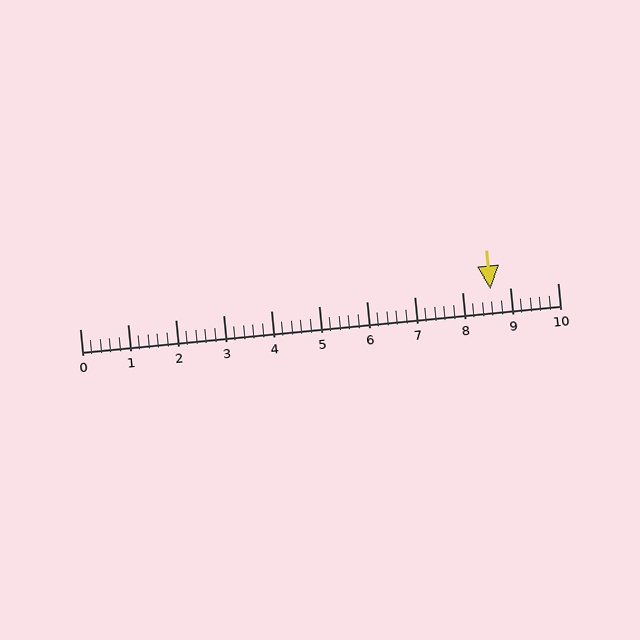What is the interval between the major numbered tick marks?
The major tick marks are spaced 1 units apart.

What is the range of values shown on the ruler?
The ruler shows values from 0 to 10.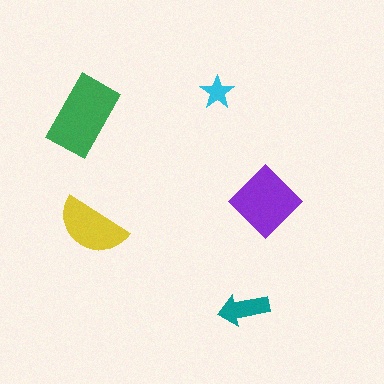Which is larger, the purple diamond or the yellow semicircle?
The purple diamond.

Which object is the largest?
The green rectangle.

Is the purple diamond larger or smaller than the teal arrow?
Larger.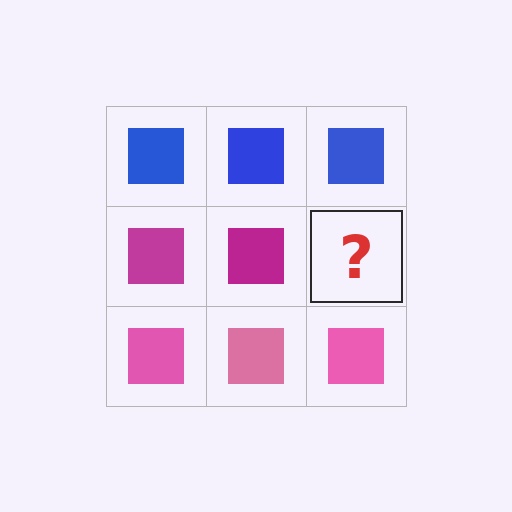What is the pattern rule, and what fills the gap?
The rule is that each row has a consistent color. The gap should be filled with a magenta square.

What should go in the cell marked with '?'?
The missing cell should contain a magenta square.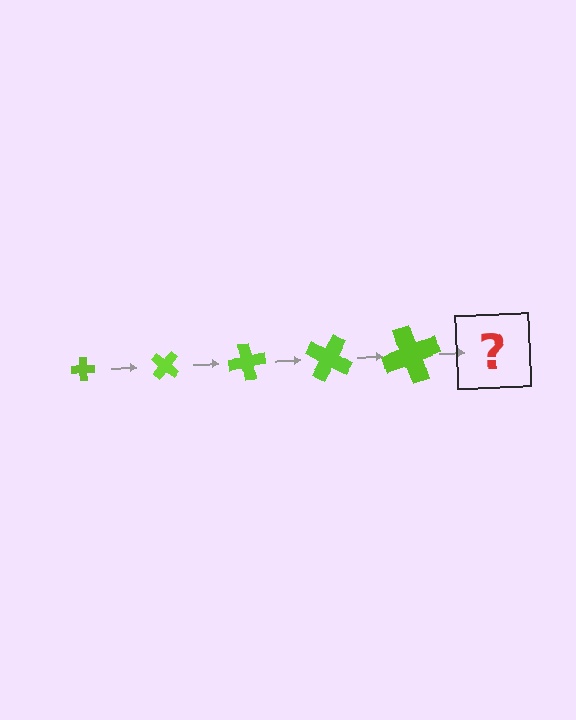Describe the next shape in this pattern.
It should be a cross, larger than the previous one and rotated 200 degrees from the start.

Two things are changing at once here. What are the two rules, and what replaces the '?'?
The two rules are that the cross grows larger each step and it rotates 40 degrees each step. The '?' should be a cross, larger than the previous one and rotated 200 degrees from the start.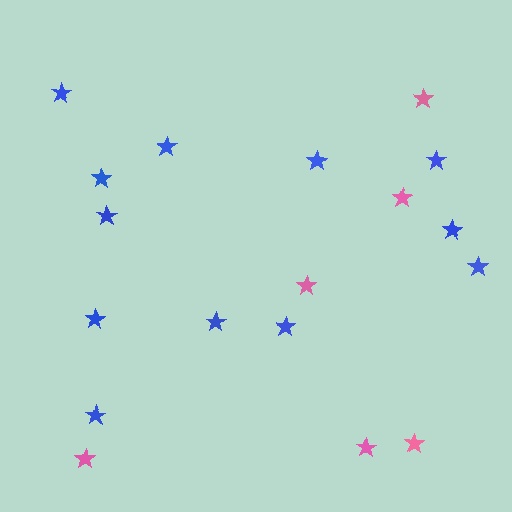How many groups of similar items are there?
There are 2 groups: one group of pink stars (6) and one group of blue stars (12).